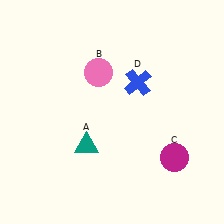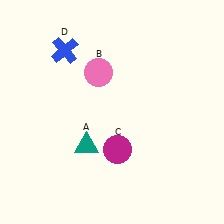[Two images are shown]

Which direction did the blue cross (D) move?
The blue cross (D) moved left.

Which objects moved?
The objects that moved are: the magenta circle (C), the blue cross (D).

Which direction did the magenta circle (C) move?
The magenta circle (C) moved left.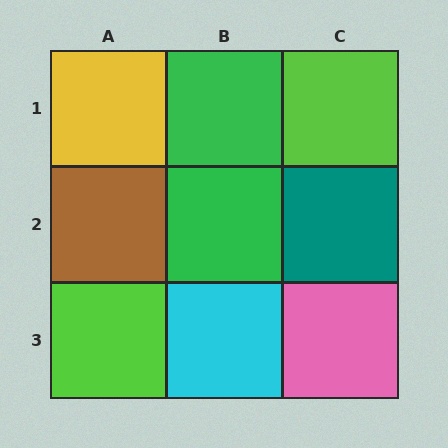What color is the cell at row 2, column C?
Teal.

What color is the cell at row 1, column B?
Green.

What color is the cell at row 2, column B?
Green.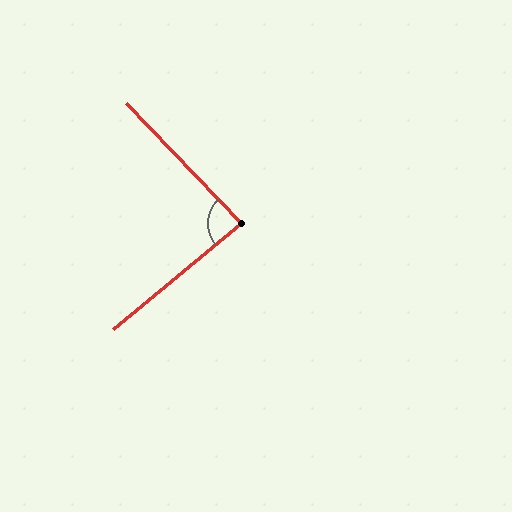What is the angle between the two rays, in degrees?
Approximately 86 degrees.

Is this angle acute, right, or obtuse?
It is approximately a right angle.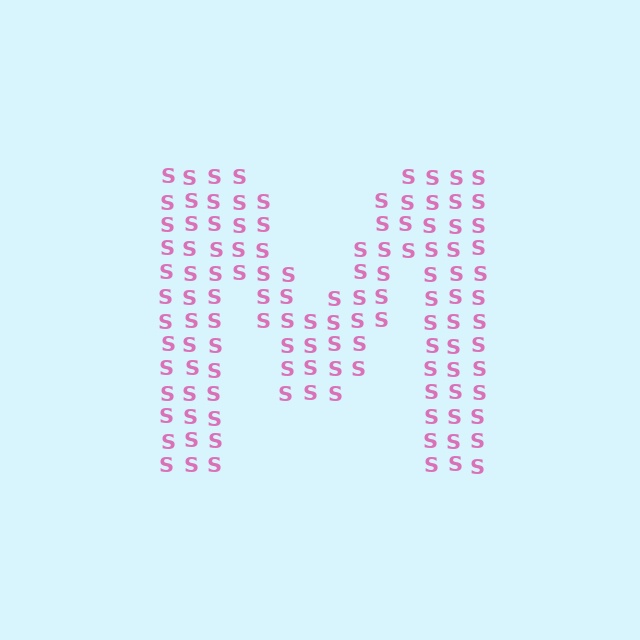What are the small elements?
The small elements are letter S's.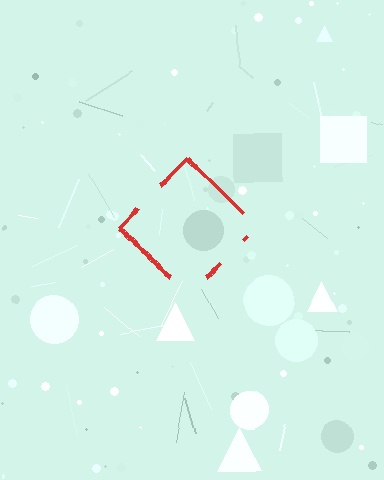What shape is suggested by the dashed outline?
The dashed outline suggests a diamond.